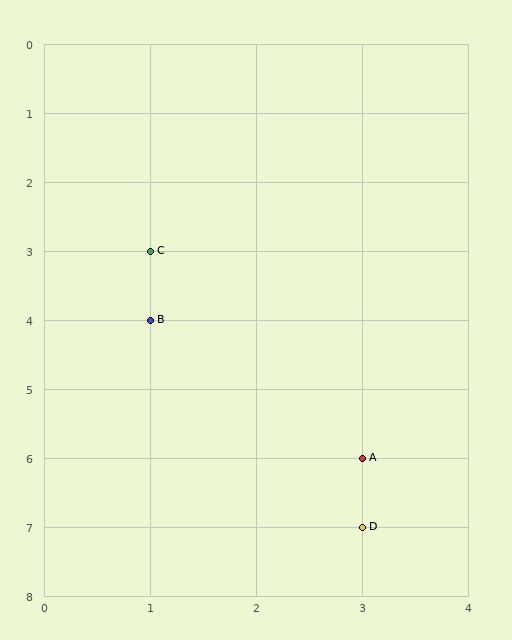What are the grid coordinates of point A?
Point A is at grid coordinates (3, 6).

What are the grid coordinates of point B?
Point B is at grid coordinates (1, 4).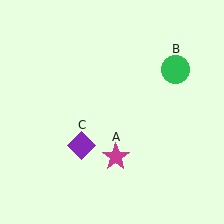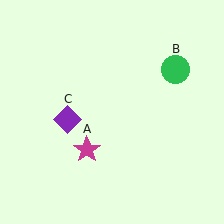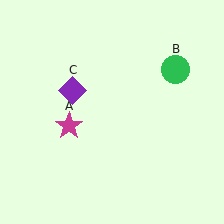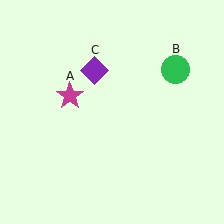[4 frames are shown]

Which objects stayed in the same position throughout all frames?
Green circle (object B) remained stationary.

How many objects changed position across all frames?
2 objects changed position: magenta star (object A), purple diamond (object C).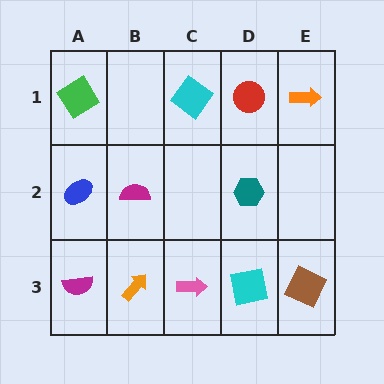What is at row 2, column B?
A magenta semicircle.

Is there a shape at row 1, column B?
No, that cell is empty.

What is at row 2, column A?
A blue ellipse.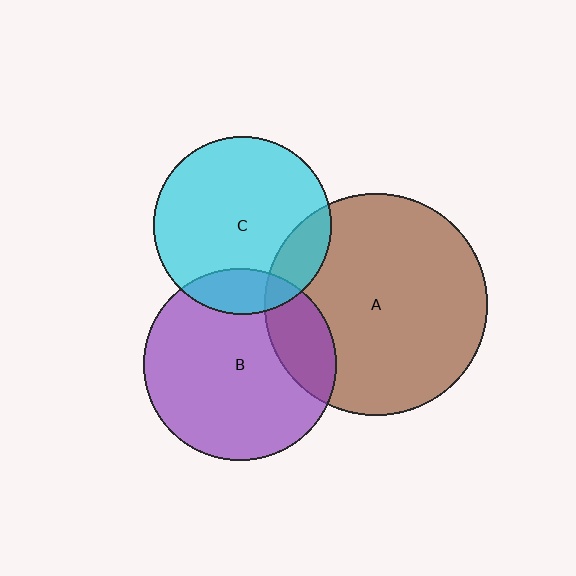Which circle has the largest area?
Circle A (brown).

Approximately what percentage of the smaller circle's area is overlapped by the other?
Approximately 20%.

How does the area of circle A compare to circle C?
Approximately 1.6 times.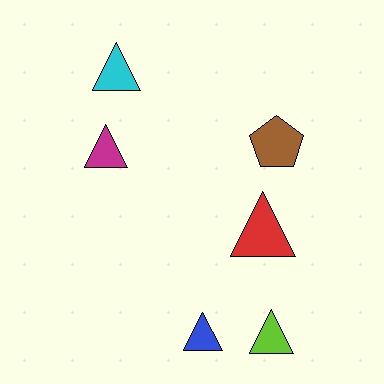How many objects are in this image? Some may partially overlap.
There are 6 objects.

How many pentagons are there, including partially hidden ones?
There is 1 pentagon.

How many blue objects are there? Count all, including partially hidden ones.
There is 1 blue object.